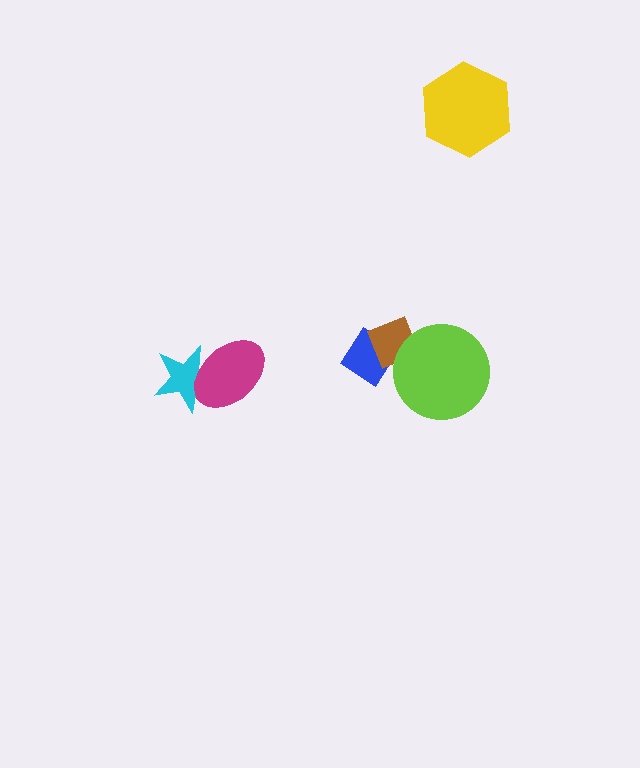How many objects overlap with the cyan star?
1 object overlaps with the cyan star.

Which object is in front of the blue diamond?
The brown diamond is in front of the blue diamond.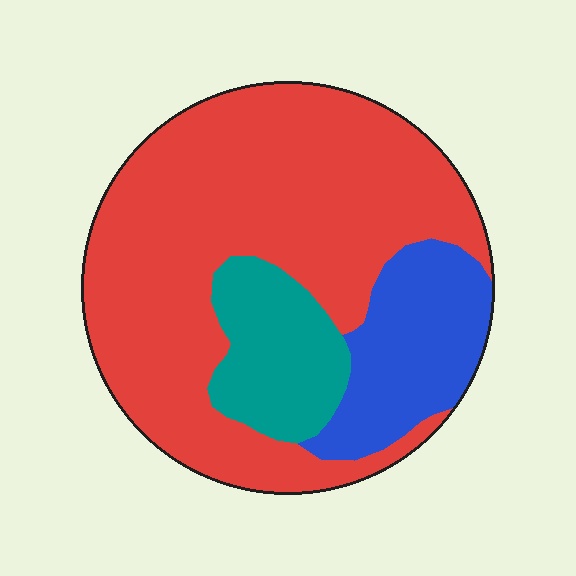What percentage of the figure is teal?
Teal covers around 15% of the figure.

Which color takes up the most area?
Red, at roughly 70%.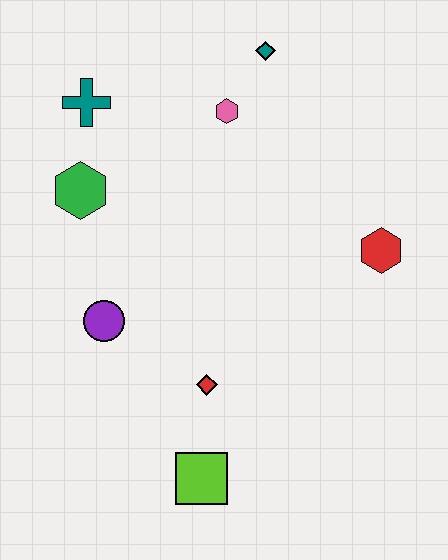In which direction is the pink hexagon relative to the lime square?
The pink hexagon is above the lime square.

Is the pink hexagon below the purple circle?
No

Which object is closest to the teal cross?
The green hexagon is closest to the teal cross.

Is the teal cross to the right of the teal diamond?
No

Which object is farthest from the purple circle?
The teal diamond is farthest from the purple circle.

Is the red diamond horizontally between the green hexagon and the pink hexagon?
Yes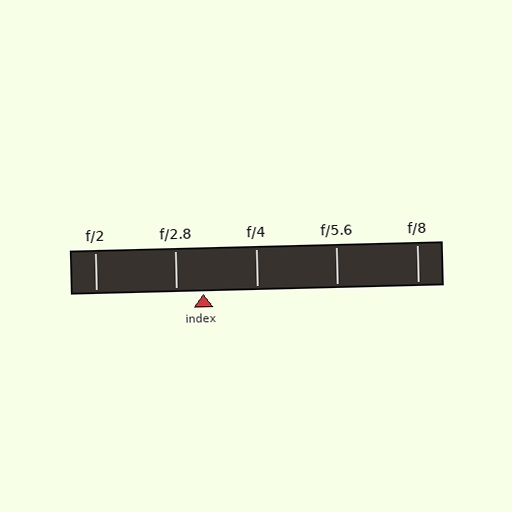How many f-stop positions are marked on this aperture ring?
There are 5 f-stop positions marked.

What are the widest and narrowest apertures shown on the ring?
The widest aperture shown is f/2 and the narrowest is f/8.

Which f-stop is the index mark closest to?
The index mark is closest to f/2.8.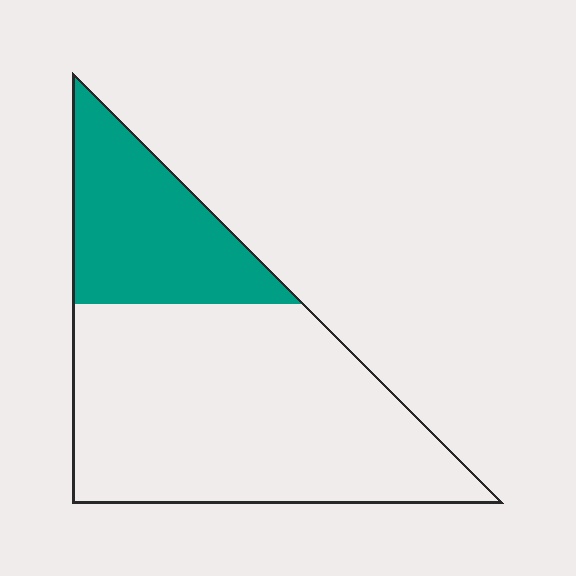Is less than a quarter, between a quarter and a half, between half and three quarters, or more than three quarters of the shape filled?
Between a quarter and a half.